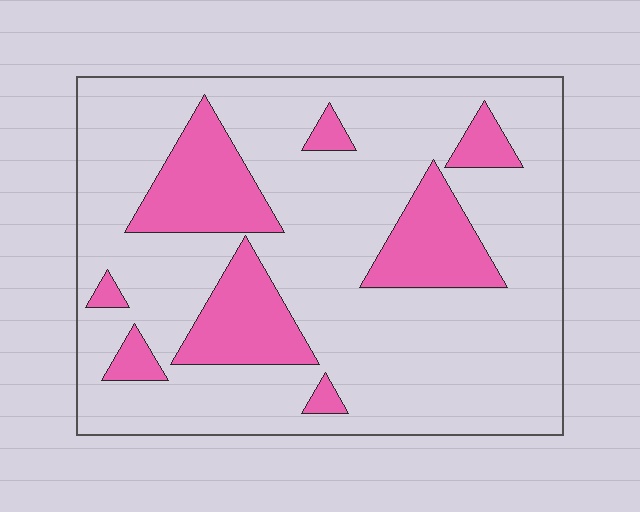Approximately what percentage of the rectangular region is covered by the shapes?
Approximately 20%.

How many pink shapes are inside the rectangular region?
8.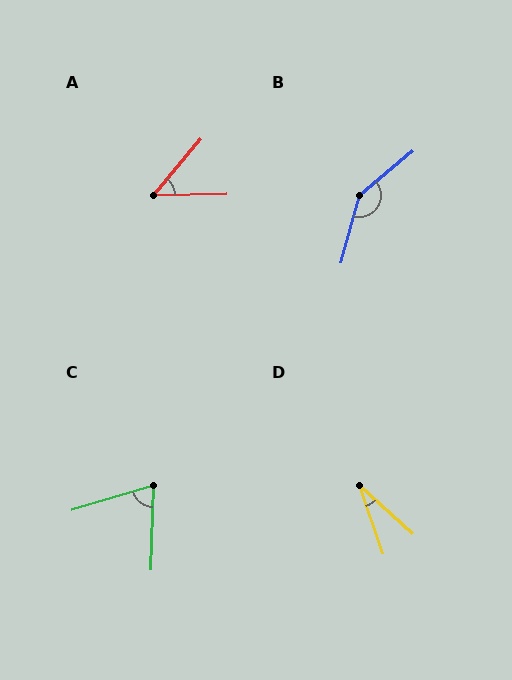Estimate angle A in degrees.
Approximately 49 degrees.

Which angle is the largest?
B, at approximately 145 degrees.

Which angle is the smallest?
D, at approximately 29 degrees.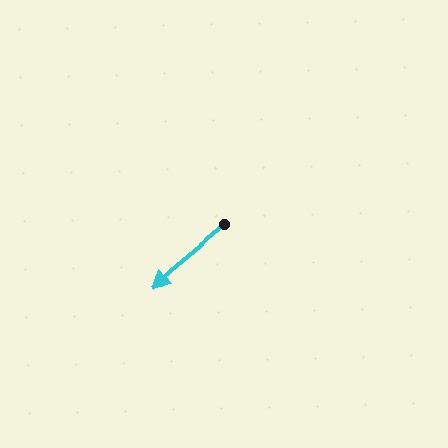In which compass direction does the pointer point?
Southwest.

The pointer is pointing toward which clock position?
Roughly 8 o'clock.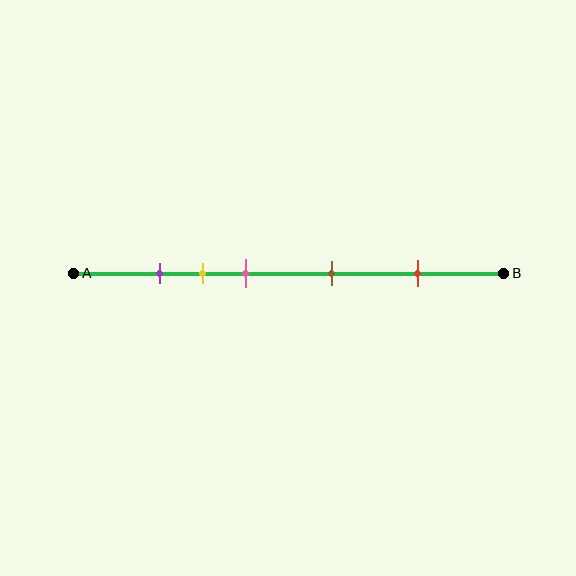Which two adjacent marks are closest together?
The purple and yellow marks are the closest adjacent pair.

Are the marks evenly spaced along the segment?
No, the marks are not evenly spaced.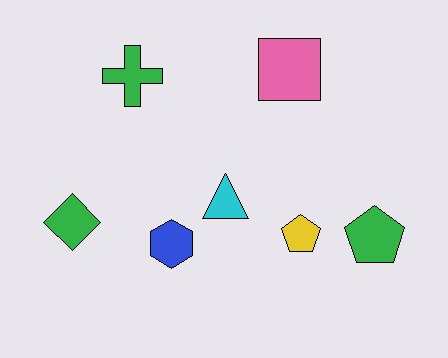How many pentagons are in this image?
There are 2 pentagons.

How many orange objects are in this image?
There are no orange objects.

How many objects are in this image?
There are 7 objects.